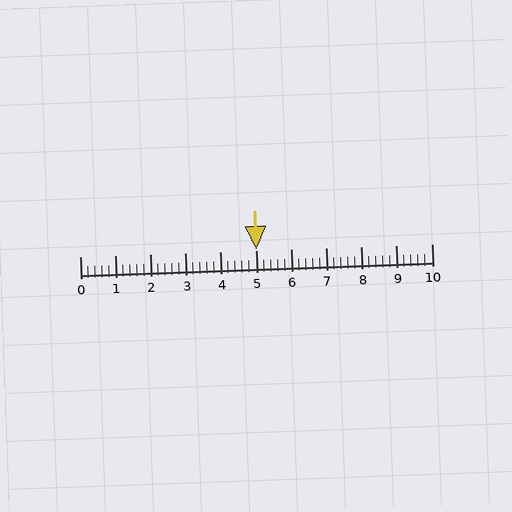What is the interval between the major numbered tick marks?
The major tick marks are spaced 1 units apart.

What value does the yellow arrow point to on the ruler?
The yellow arrow points to approximately 5.0.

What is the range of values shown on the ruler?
The ruler shows values from 0 to 10.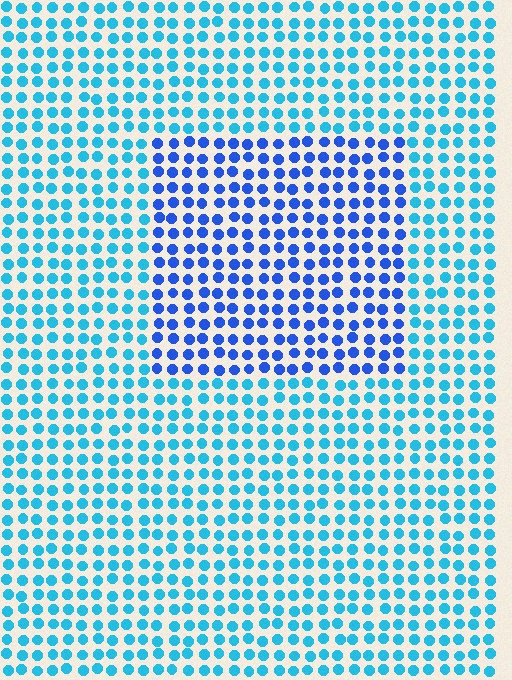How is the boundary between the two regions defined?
The boundary is defined purely by a slight shift in hue (about 33 degrees). Spacing, size, and orientation are identical on both sides.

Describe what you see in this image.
The image is filled with small cyan elements in a uniform arrangement. A rectangle-shaped region is visible where the elements are tinted to a slightly different hue, forming a subtle color boundary.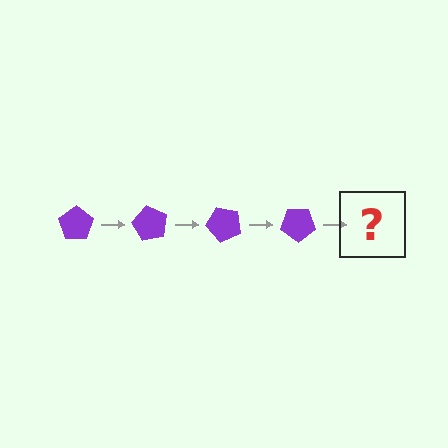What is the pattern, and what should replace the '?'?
The pattern is that the pentagon rotates 60 degrees each step. The '?' should be a purple pentagon rotated 240 degrees.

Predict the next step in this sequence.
The next step is a purple pentagon rotated 240 degrees.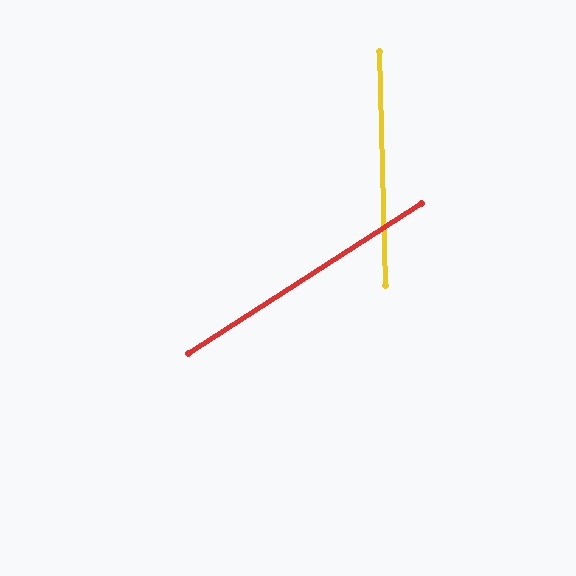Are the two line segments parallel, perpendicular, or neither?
Neither parallel nor perpendicular — they differ by about 59°.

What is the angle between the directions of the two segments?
Approximately 59 degrees.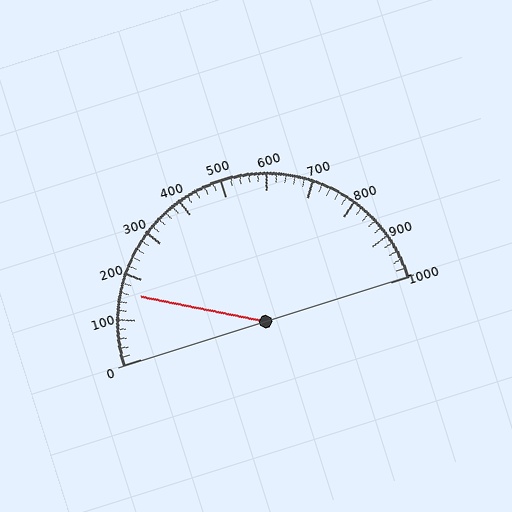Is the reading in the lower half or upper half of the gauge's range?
The reading is in the lower half of the range (0 to 1000).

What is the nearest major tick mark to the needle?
The nearest major tick mark is 200.